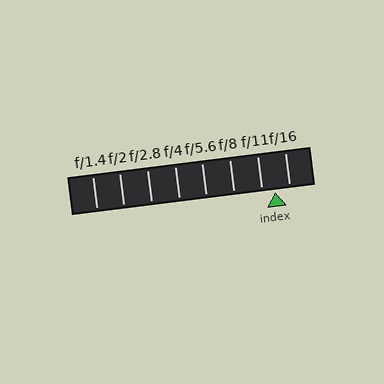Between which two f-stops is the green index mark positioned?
The index mark is between f/11 and f/16.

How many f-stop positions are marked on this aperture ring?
There are 8 f-stop positions marked.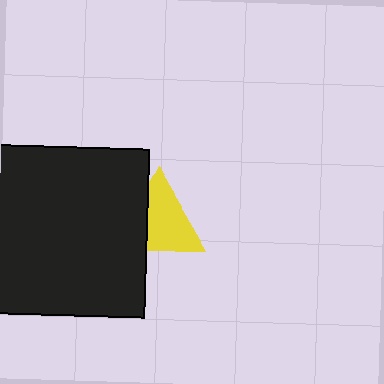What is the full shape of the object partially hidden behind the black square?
The partially hidden object is a yellow triangle.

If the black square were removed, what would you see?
You would see the complete yellow triangle.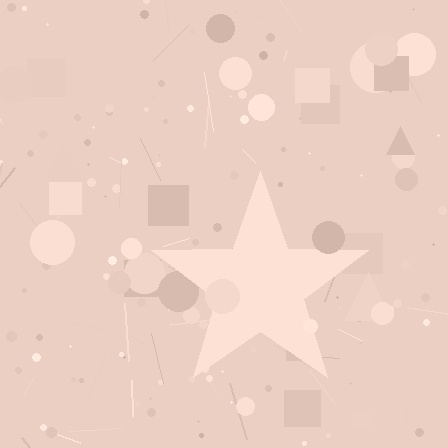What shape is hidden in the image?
A star is hidden in the image.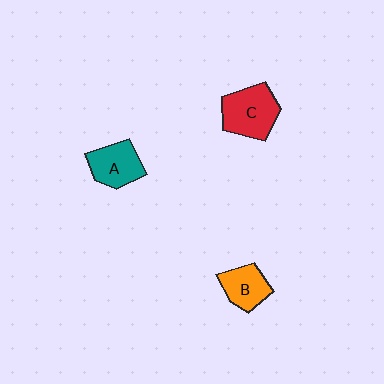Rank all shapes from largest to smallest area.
From largest to smallest: C (red), A (teal), B (orange).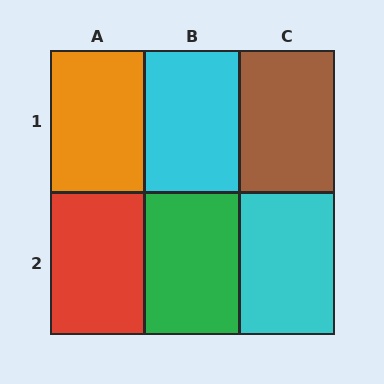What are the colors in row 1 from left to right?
Orange, cyan, brown.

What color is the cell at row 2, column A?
Red.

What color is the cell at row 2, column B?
Green.